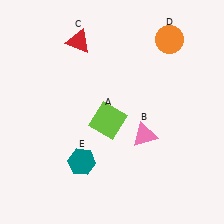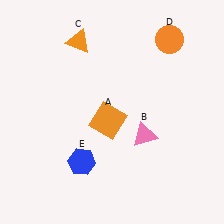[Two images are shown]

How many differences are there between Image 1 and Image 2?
There are 3 differences between the two images.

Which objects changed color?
A changed from lime to orange. C changed from red to orange. E changed from teal to blue.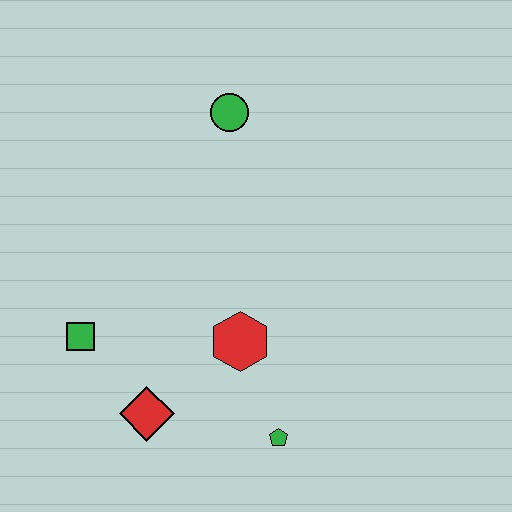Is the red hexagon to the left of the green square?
No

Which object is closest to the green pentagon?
The red hexagon is closest to the green pentagon.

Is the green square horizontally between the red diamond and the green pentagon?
No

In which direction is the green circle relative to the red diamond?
The green circle is above the red diamond.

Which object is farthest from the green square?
The green circle is farthest from the green square.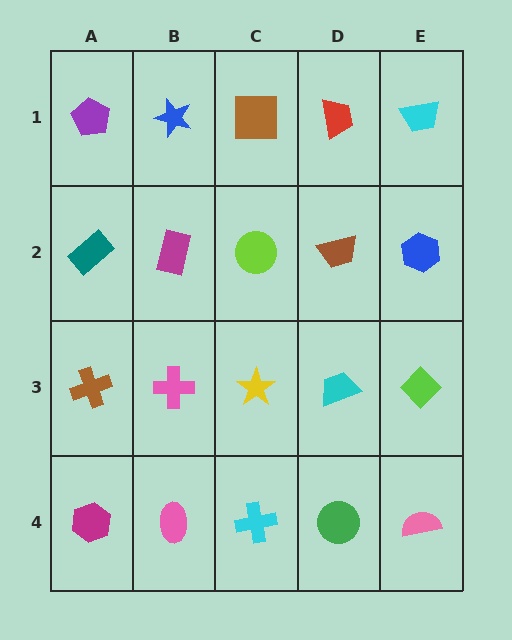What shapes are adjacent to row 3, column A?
A teal rectangle (row 2, column A), a magenta hexagon (row 4, column A), a pink cross (row 3, column B).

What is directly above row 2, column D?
A red trapezoid.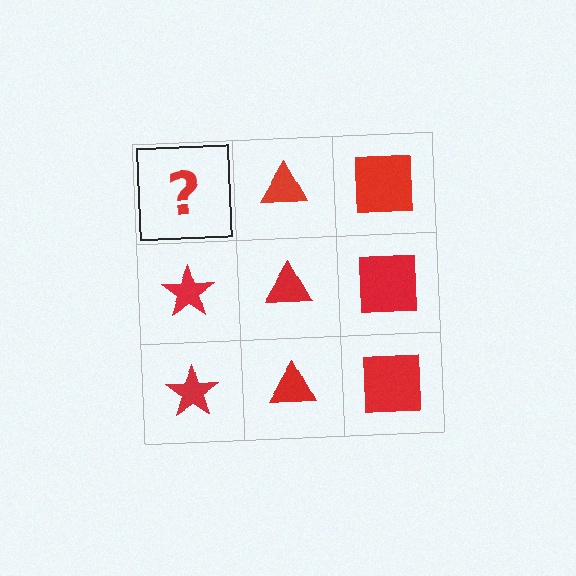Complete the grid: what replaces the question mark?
The question mark should be replaced with a red star.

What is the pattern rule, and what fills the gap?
The rule is that each column has a consistent shape. The gap should be filled with a red star.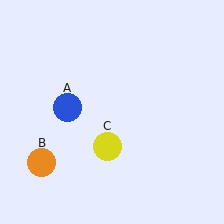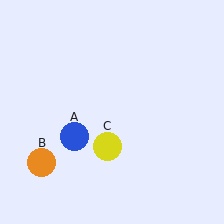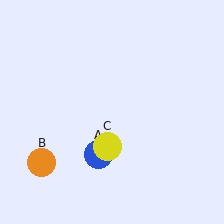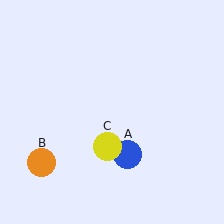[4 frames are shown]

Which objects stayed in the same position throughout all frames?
Orange circle (object B) and yellow circle (object C) remained stationary.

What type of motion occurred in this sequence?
The blue circle (object A) rotated counterclockwise around the center of the scene.